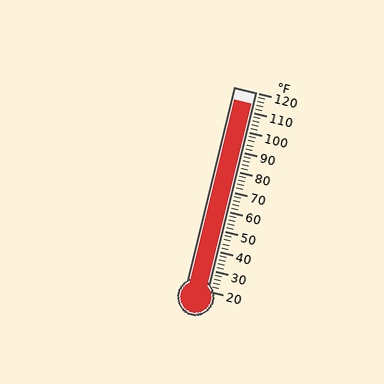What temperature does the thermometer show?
The thermometer shows approximately 114°F.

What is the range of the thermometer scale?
The thermometer scale ranges from 20°F to 120°F.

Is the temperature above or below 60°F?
The temperature is above 60°F.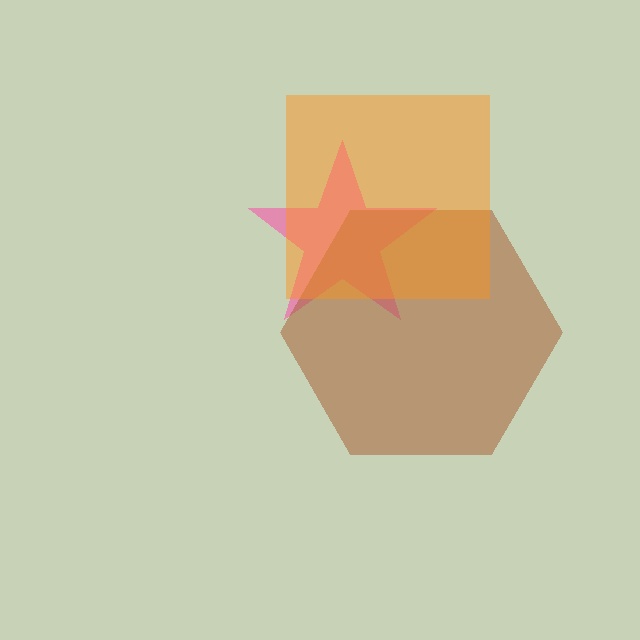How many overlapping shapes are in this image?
There are 3 overlapping shapes in the image.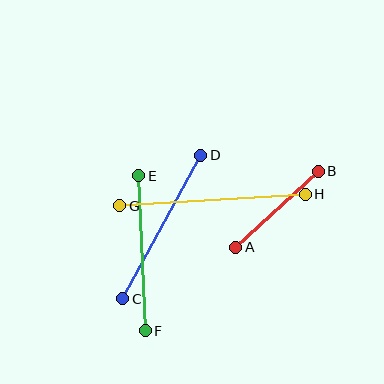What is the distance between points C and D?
The distance is approximately 163 pixels.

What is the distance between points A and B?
The distance is approximately 112 pixels.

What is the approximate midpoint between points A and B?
The midpoint is at approximately (277, 209) pixels.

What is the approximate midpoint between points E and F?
The midpoint is at approximately (142, 253) pixels.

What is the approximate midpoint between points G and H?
The midpoint is at approximately (213, 200) pixels.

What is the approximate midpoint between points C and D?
The midpoint is at approximately (162, 227) pixels.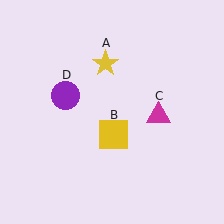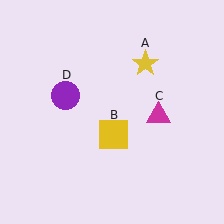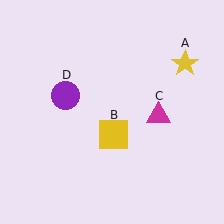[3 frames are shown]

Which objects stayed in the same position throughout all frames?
Yellow square (object B) and magenta triangle (object C) and purple circle (object D) remained stationary.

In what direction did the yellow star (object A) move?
The yellow star (object A) moved right.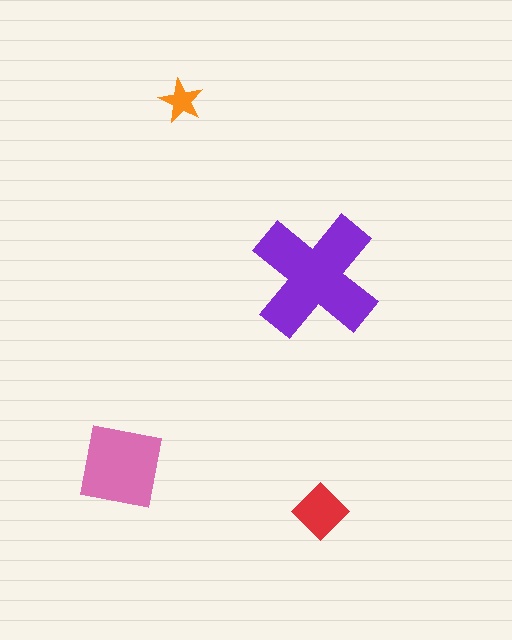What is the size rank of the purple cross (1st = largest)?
1st.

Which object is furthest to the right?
The red diamond is rightmost.